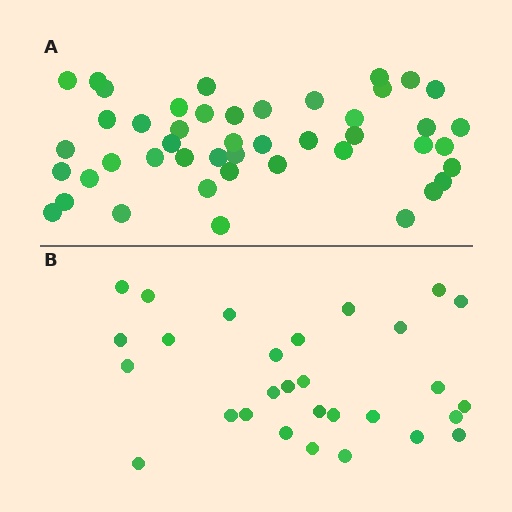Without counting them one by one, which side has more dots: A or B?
Region A (the top region) has more dots.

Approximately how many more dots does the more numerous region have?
Region A has approximately 15 more dots than region B.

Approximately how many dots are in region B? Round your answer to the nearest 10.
About 30 dots. (The exact count is 29, which rounds to 30.)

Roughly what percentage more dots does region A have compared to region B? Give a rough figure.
About 60% more.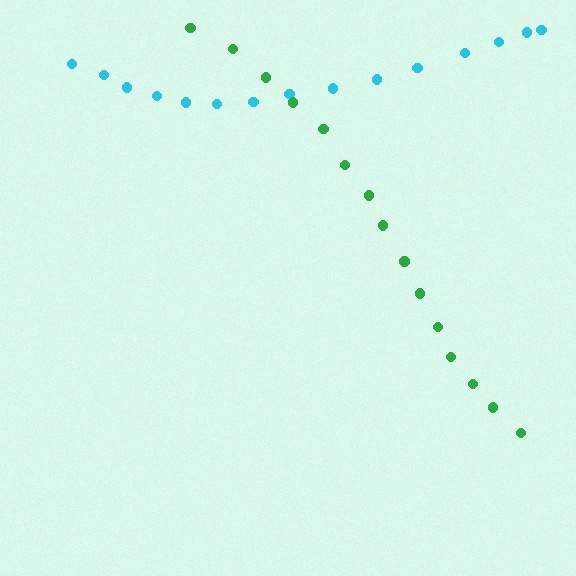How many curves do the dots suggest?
There are 2 distinct paths.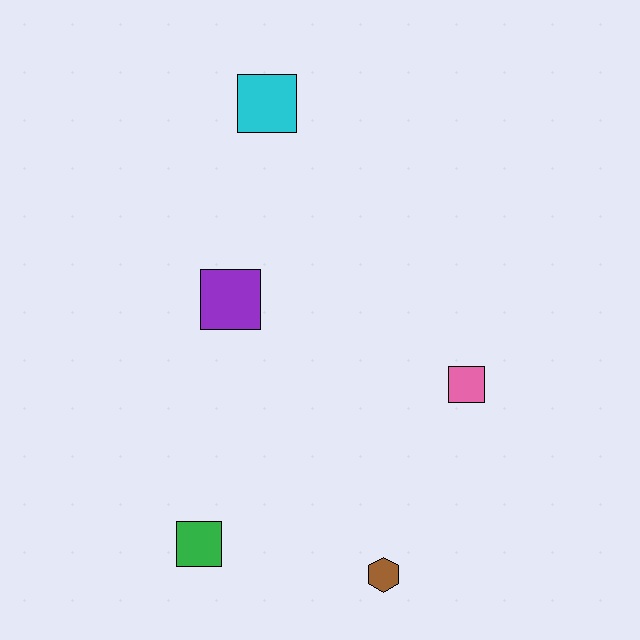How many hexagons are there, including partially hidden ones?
There is 1 hexagon.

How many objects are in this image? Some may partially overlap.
There are 5 objects.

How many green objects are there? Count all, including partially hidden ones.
There is 1 green object.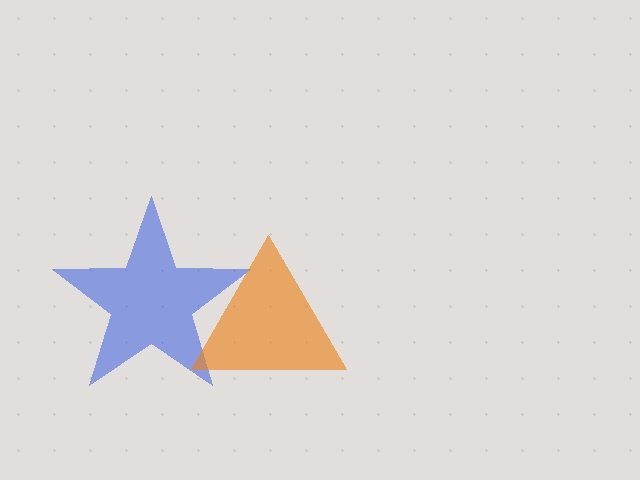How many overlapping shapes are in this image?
There are 2 overlapping shapes in the image.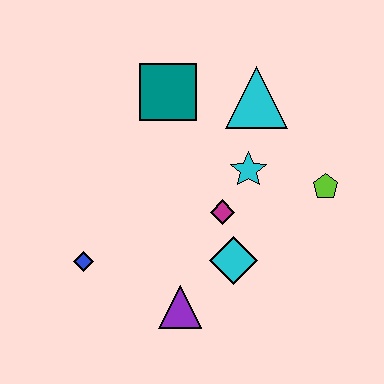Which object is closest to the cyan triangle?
The cyan star is closest to the cyan triangle.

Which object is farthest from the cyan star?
The blue diamond is farthest from the cyan star.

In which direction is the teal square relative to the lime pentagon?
The teal square is to the left of the lime pentagon.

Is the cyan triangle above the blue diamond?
Yes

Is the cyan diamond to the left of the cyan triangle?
Yes